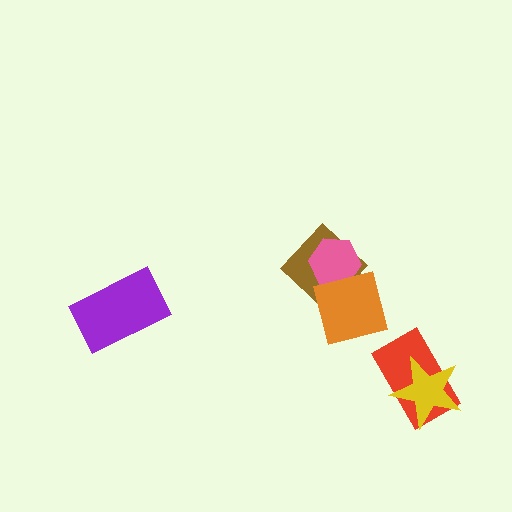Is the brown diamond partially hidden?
Yes, it is partially covered by another shape.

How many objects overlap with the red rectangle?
1 object overlaps with the red rectangle.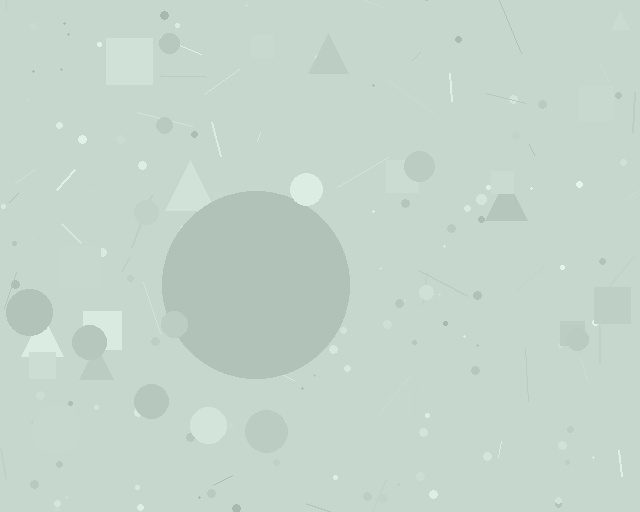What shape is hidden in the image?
A circle is hidden in the image.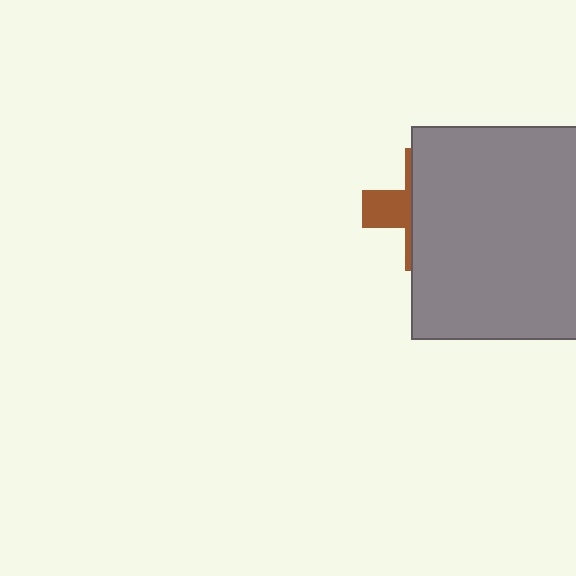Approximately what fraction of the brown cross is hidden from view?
Roughly 69% of the brown cross is hidden behind the gray rectangle.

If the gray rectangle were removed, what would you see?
You would see the complete brown cross.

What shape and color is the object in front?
The object in front is a gray rectangle.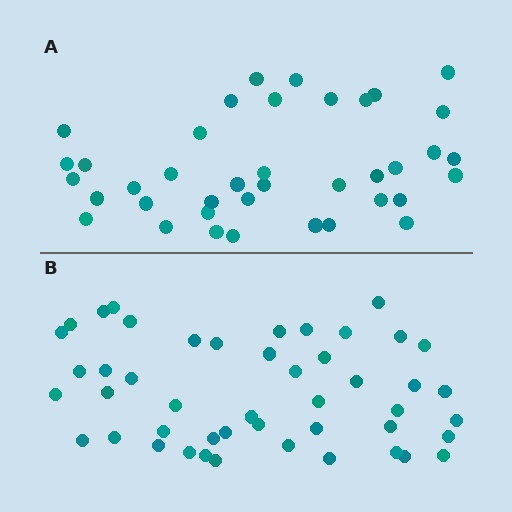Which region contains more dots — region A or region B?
Region B (the bottom region) has more dots.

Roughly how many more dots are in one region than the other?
Region B has roughly 8 or so more dots than region A.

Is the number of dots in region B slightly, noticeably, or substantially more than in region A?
Region B has only slightly more — the two regions are fairly close. The ratio is roughly 1.2 to 1.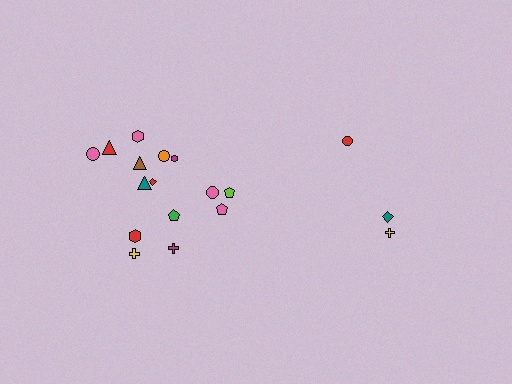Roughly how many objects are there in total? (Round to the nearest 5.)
Roughly 20 objects in total.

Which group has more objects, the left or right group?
The left group.